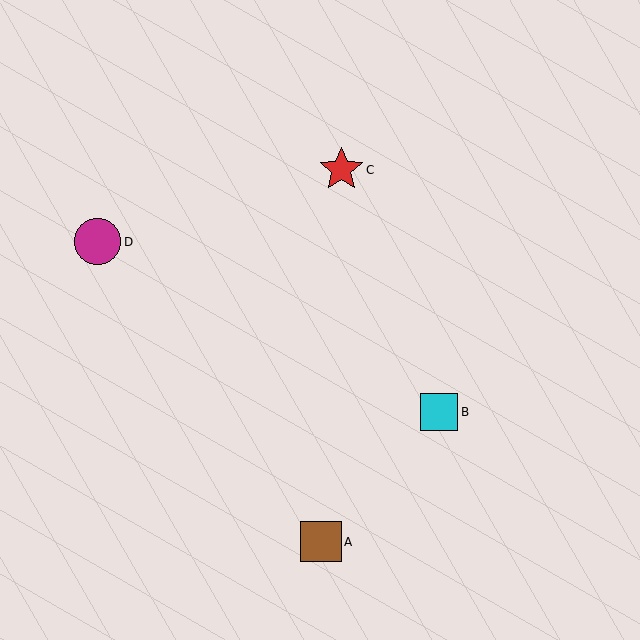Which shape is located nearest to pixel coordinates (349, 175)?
The red star (labeled C) at (341, 170) is nearest to that location.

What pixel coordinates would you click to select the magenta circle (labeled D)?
Click at (98, 242) to select the magenta circle D.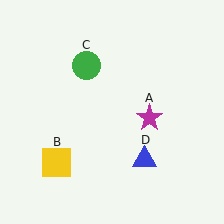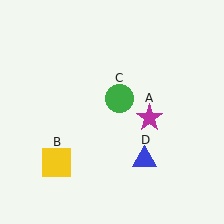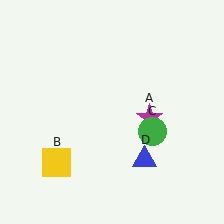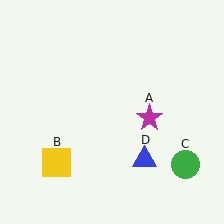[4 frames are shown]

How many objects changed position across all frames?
1 object changed position: green circle (object C).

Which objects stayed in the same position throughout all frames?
Magenta star (object A) and yellow square (object B) and blue triangle (object D) remained stationary.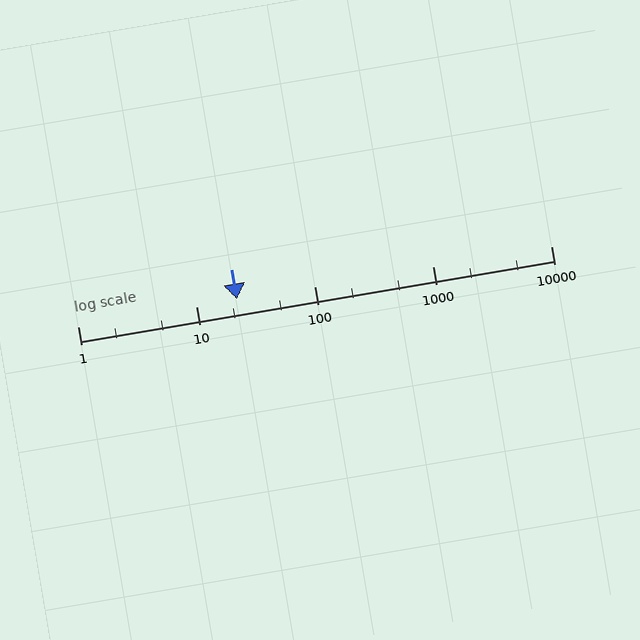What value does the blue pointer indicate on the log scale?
The pointer indicates approximately 22.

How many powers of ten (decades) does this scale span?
The scale spans 4 decades, from 1 to 10000.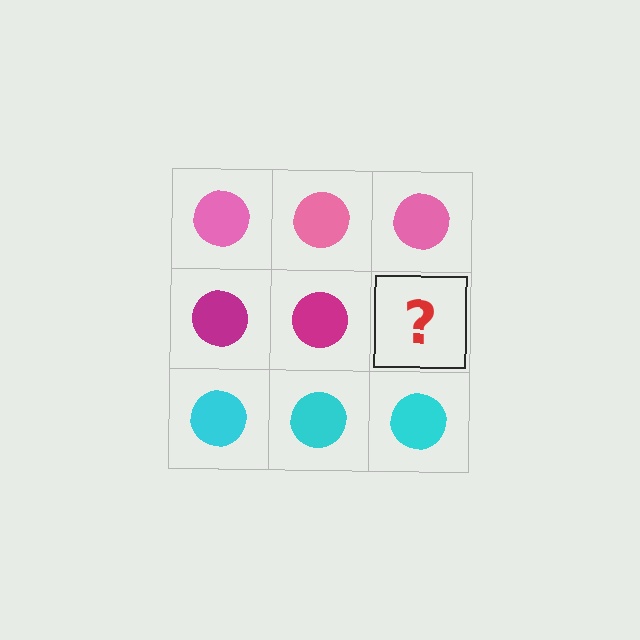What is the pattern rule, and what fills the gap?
The rule is that each row has a consistent color. The gap should be filled with a magenta circle.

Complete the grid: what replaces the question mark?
The question mark should be replaced with a magenta circle.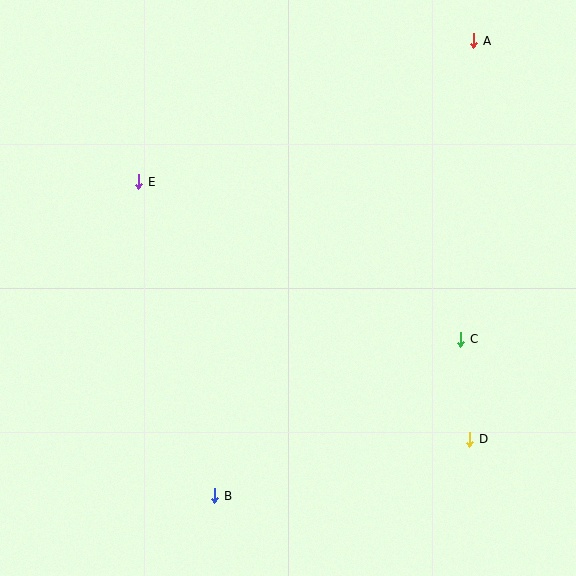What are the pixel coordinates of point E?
Point E is at (139, 182).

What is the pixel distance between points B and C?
The distance between B and C is 291 pixels.